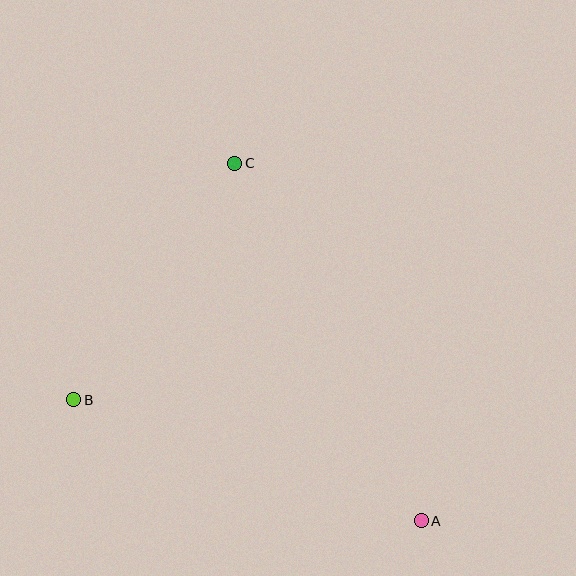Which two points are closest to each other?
Points B and C are closest to each other.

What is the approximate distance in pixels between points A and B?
The distance between A and B is approximately 368 pixels.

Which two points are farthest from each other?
Points A and C are farthest from each other.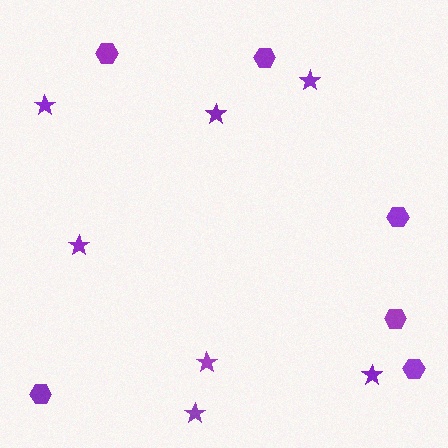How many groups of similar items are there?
There are 2 groups: one group of hexagons (6) and one group of stars (7).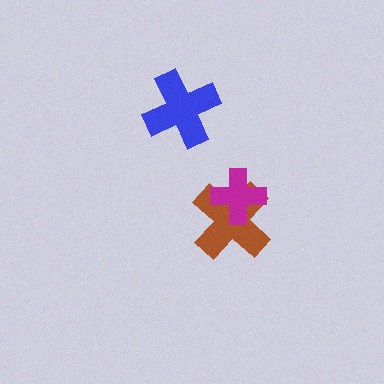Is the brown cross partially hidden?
Yes, it is partially covered by another shape.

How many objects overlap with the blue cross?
0 objects overlap with the blue cross.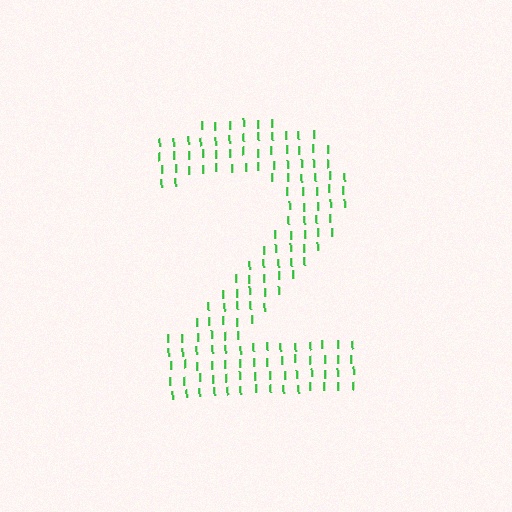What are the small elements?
The small elements are letter I's.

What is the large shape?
The large shape is the digit 2.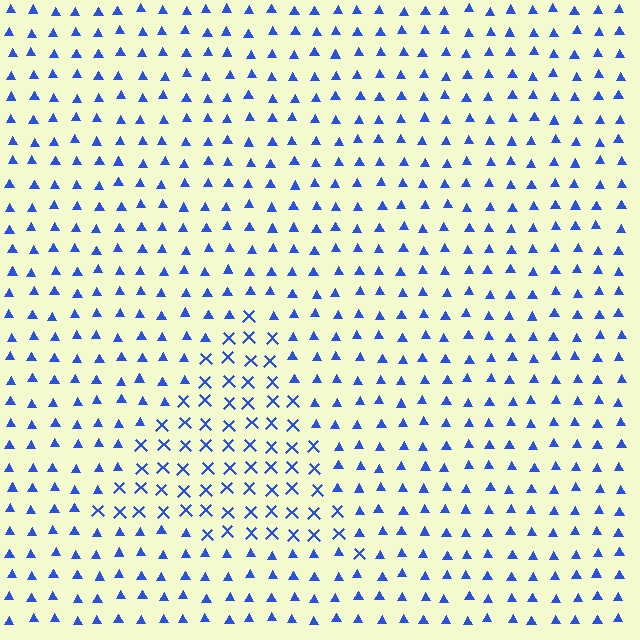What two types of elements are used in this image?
The image uses X marks inside the triangle region and triangles outside it.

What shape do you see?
I see a triangle.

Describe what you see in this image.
The image is filled with small blue elements arranged in a uniform grid. A triangle-shaped region contains X marks, while the surrounding area contains triangles. The boundary is defined purely by the change in element shape.